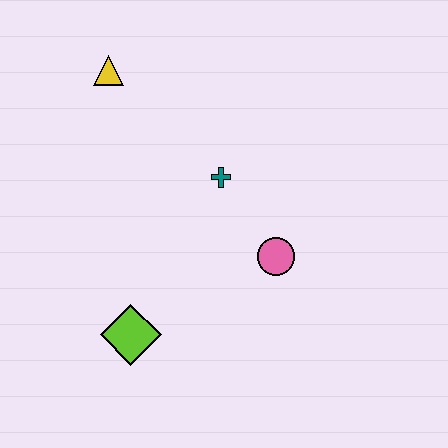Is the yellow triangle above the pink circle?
Yes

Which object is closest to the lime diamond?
The pink circle is closest to the lime diamond.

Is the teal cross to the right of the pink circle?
No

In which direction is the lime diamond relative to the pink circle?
The lime diamond is to the left of the pink circle.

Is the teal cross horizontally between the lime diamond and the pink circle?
Yes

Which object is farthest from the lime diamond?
The yellow triangle is farthest from the lime diamond.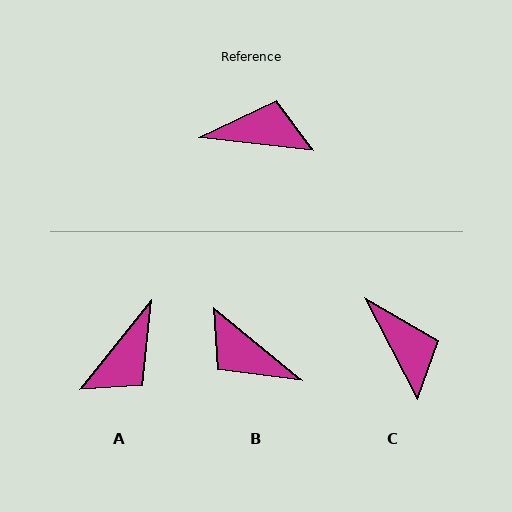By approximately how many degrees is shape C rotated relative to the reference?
Approximately 56 degrees clockwise.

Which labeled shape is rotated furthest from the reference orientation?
B, about 147 degrees away.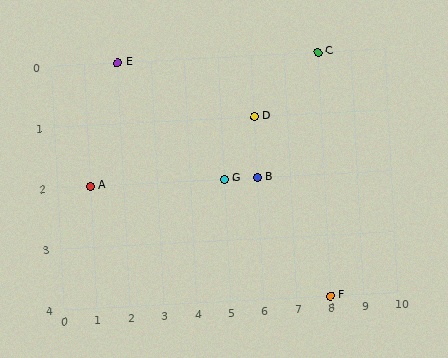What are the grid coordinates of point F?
Point F is at grid coordinates (8, 4).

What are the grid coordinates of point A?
Point A is at grid coordinates (1, 2).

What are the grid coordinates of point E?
Point E is at grid coordinates (2, 0).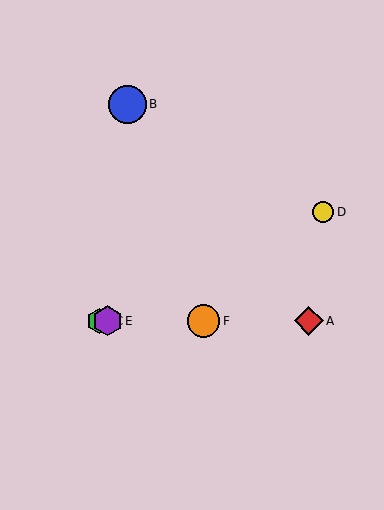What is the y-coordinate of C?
Object C is at y≈321.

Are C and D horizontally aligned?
No, C is at y≈321 and D is at y≈212.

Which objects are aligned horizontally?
Objects A, C, E, F are aligned horizontally.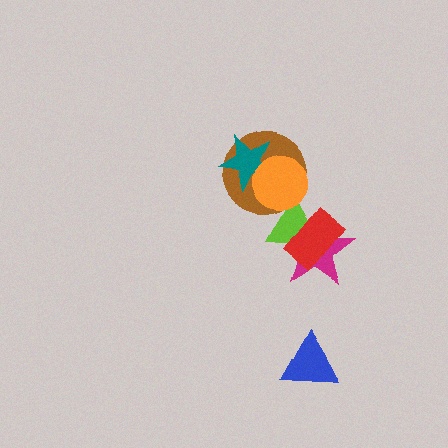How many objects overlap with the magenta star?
2 objects overlap with the magenta star.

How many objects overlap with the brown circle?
3 objects overlap with the brown circle.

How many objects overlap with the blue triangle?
0 objects overlap with the blue triangle.